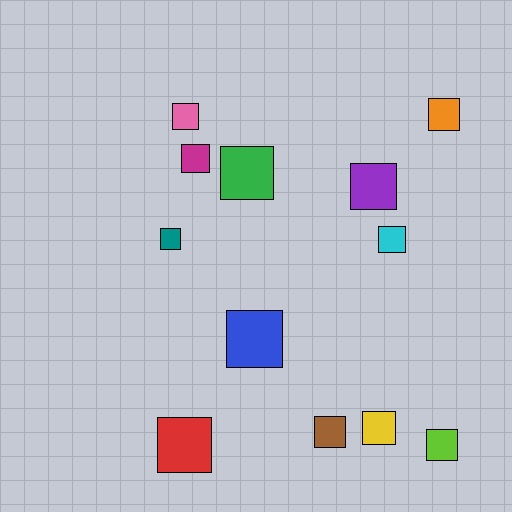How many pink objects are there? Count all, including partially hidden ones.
There is 1 pink object.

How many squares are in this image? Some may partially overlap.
There are 12 squares.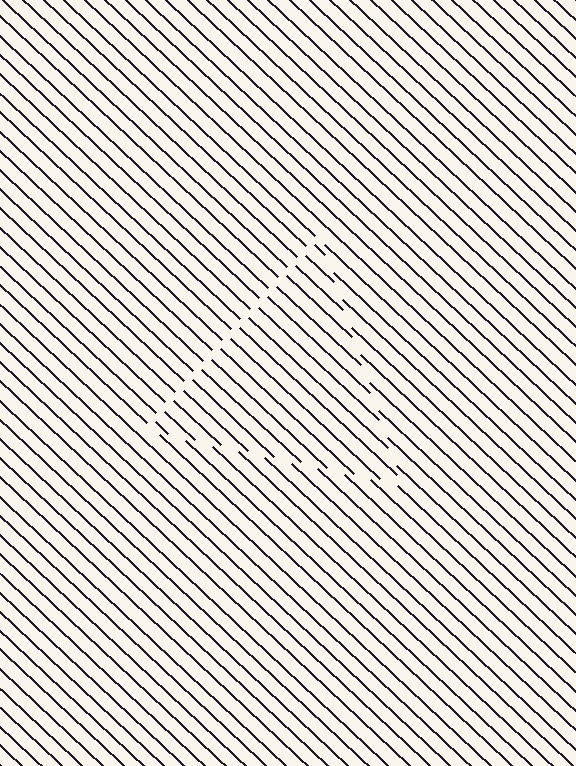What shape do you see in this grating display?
An illusory triangle. The interior of the shape contains the same grating, shifted by half a period — the contour is defined by the phase discontinuity where line-ends from the inner and outer gratings abut.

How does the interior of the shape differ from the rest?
The interior of the shape contains the same grating, shifted by half a period — the contour is defined by the phase discontinuity where line-ends from the inner and outer gratings abut.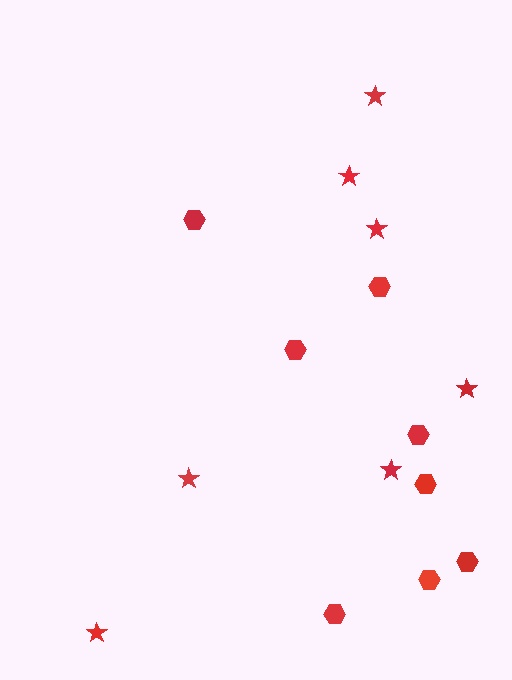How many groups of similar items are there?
There are 2 groups: one group of stars (7) and one group of hexagons (8).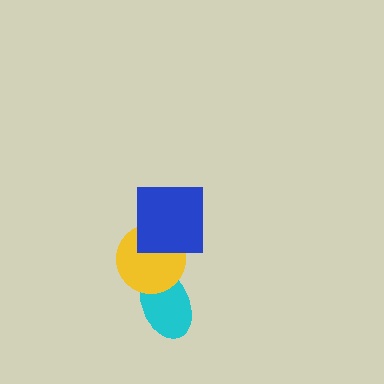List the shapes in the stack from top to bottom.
From top to bottom: the blue square, the yellow circle, the cyan ellipse.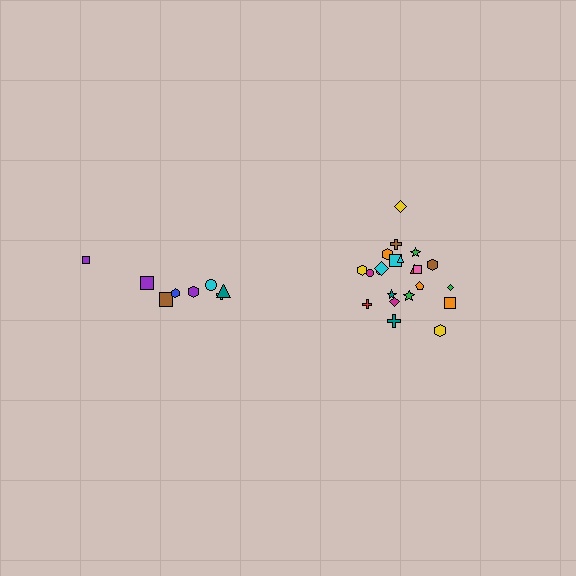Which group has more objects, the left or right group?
The right group.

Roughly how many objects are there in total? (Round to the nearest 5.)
Roughly 30 objects in total.